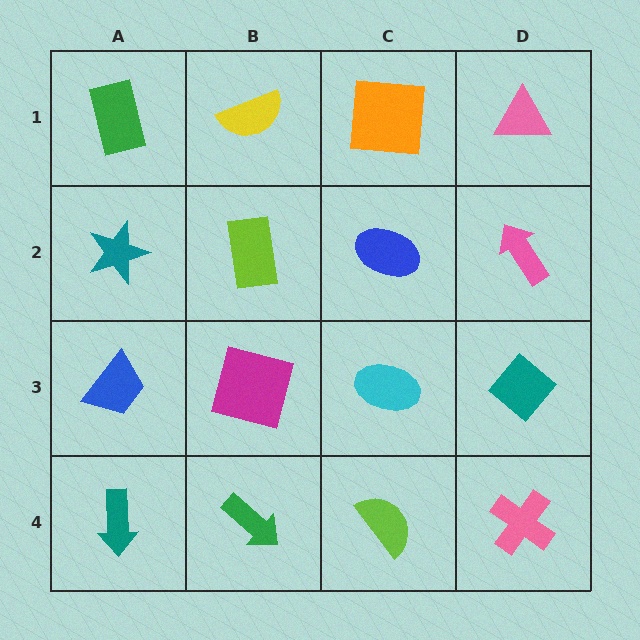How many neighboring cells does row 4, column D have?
2.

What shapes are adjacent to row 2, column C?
An orange square (row 1, column C), a cyan ellipse (row 3, column C), a lime rectangle (row 2, column B), a pink arrow (row 2, column D).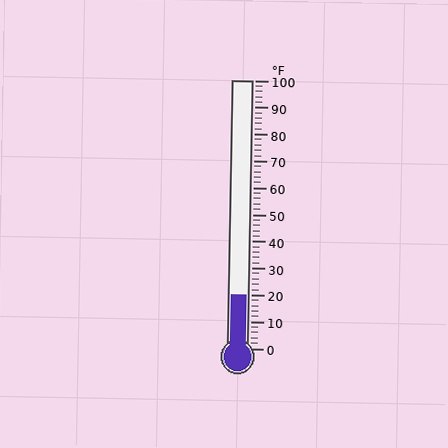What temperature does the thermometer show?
The thermometer shows approximately 20°F.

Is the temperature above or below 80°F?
The temperature is below 80°F.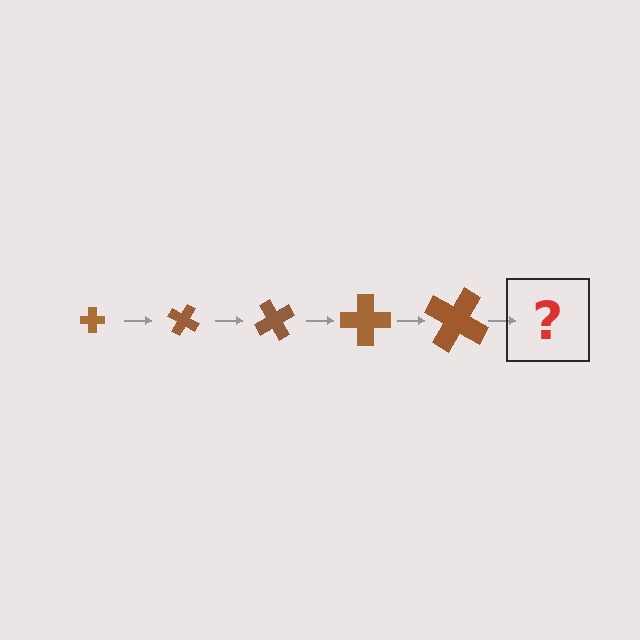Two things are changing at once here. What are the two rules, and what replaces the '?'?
The two rules are that the cross grows larger each step and it rotates 30 degrees each step. The '?' should be a cross, larger than the previous one and rotated 150 degrees from the start.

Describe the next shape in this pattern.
It should be a cross, larger than the previous one and rotated 150 degrees from the start.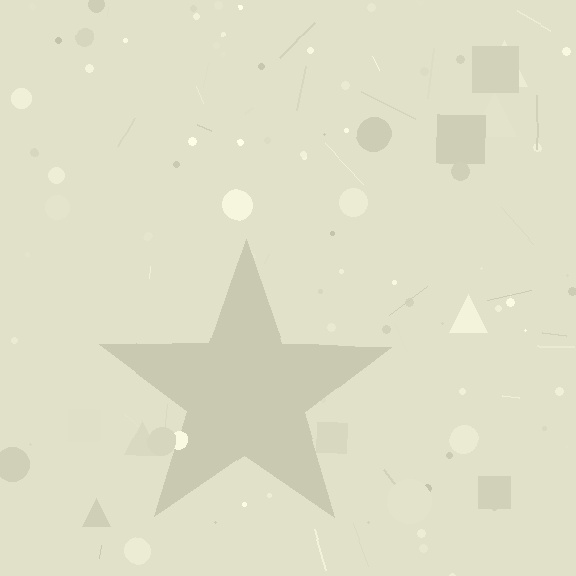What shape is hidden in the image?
A star is hidden in the image.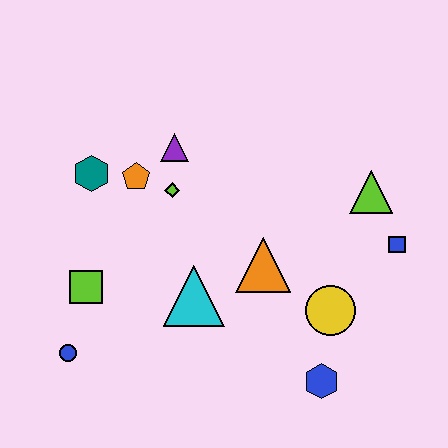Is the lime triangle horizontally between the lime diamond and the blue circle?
No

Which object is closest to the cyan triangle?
The orange triangle is closest to the cyan triangle.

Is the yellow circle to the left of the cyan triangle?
No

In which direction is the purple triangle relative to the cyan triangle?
The purple triangle is above the cyan triangle.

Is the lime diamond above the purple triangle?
No